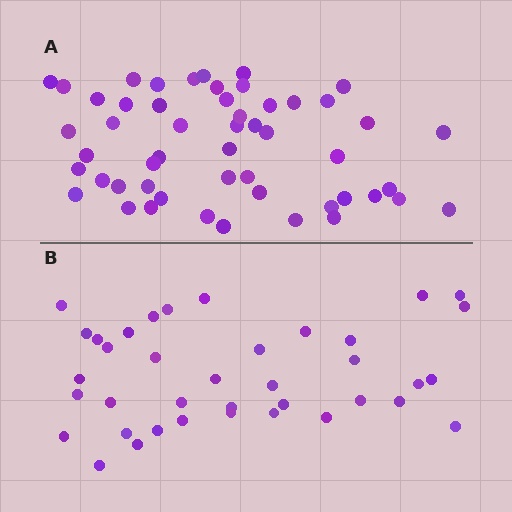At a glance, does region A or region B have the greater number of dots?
Region A (the top region) has more dots.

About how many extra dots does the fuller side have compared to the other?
Region A has approximately 15 more dots than region B.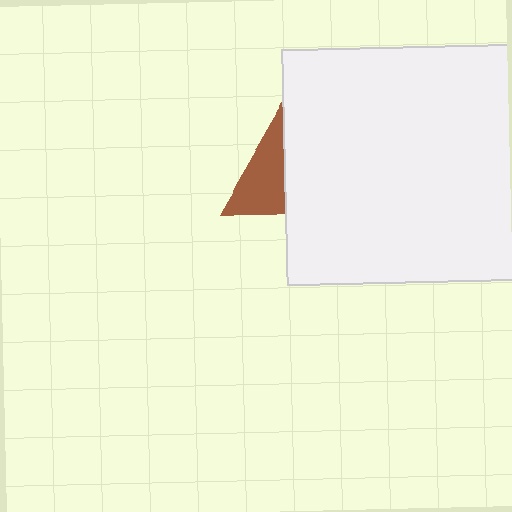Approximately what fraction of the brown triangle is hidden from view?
Roughly 50% of the brown triangle is hidden behind the white square.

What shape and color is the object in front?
The object in front is a white square.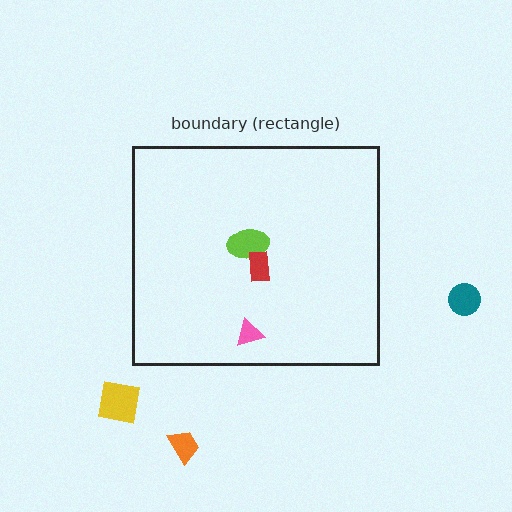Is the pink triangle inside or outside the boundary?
Inside.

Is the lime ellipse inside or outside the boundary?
Inside.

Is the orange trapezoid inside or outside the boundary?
Outside.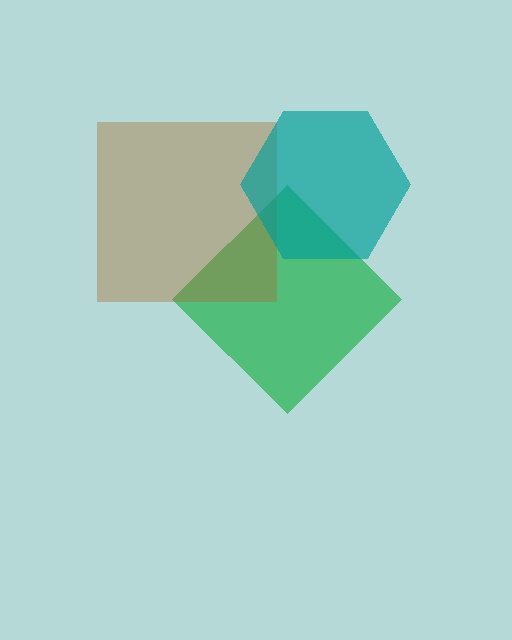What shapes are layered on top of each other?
The layered shapes are: a green diamond, a brown square, a teal hexagon.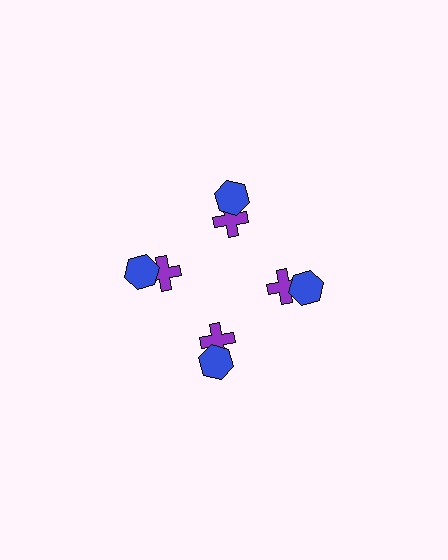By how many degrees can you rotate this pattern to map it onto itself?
The pattern maps onto itself every 90 degrees of rotation.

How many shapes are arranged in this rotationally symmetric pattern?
There are 8 shapes, arranged in 4 groups of 2.